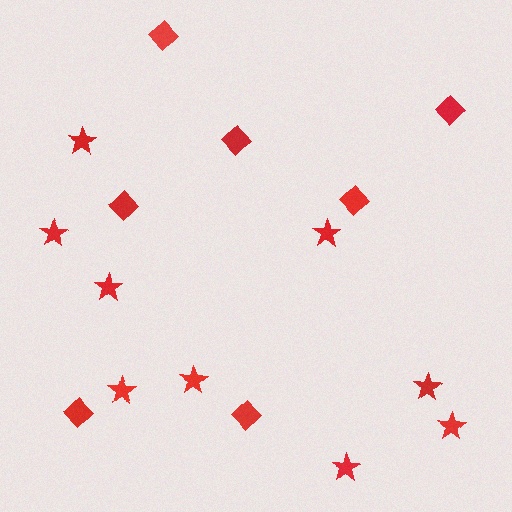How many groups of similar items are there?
There are 2 groups: one group of stars (9) and one group of diamonds (7).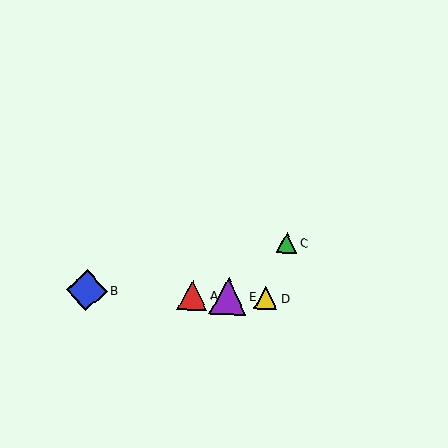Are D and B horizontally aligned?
Yes, both are at y≈298.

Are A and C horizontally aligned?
No, A is at y≈295 and C is at y≈243.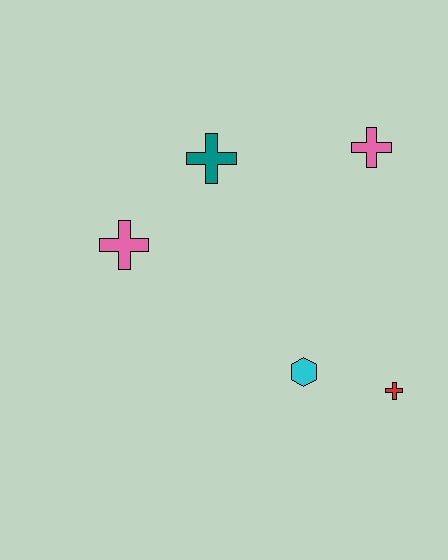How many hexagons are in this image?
There is 1 hexagon.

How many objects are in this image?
There are 5 objects.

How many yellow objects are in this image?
There are no yellow objects.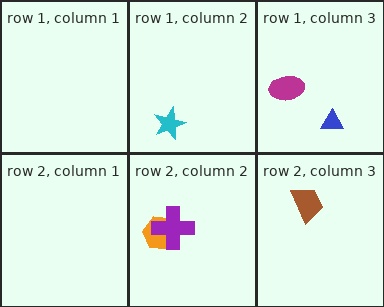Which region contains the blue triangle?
The row 1, column 3 region.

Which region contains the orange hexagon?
The row 2, column 2 region.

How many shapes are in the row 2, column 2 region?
2.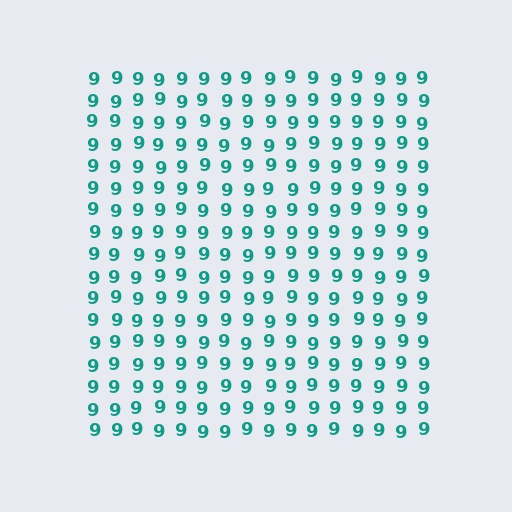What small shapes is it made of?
It is made of small digit 9's.